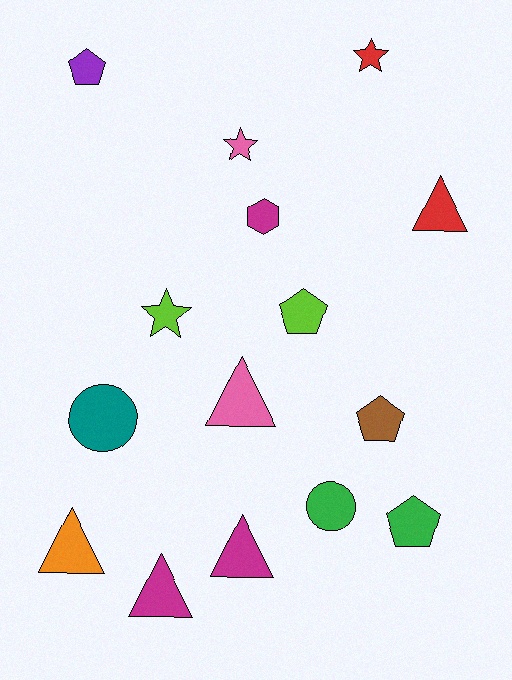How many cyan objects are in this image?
There are no cyan objects.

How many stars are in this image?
There are 3 stars.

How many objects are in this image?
There are 15 objects.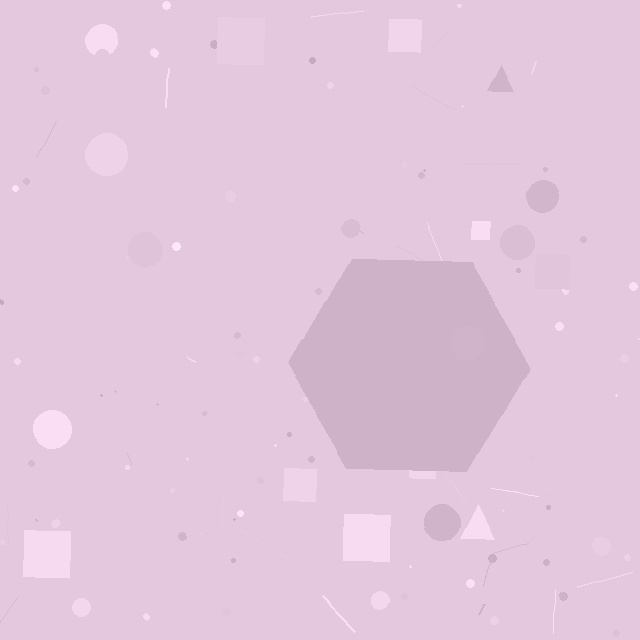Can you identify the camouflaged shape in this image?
The camouflaged shape is a hexagon.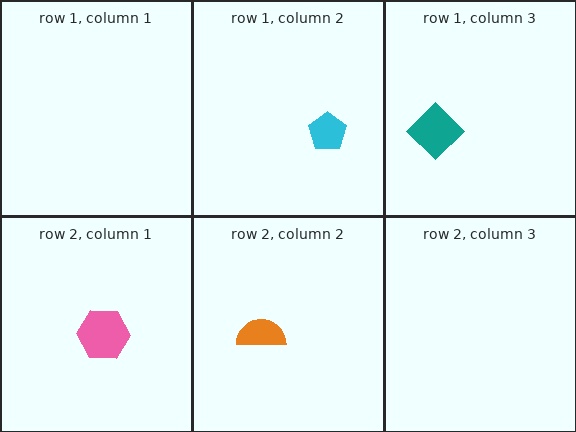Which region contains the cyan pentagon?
The row 1, column 2 region.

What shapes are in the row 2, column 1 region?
The pink hexagon.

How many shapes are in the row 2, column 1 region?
1.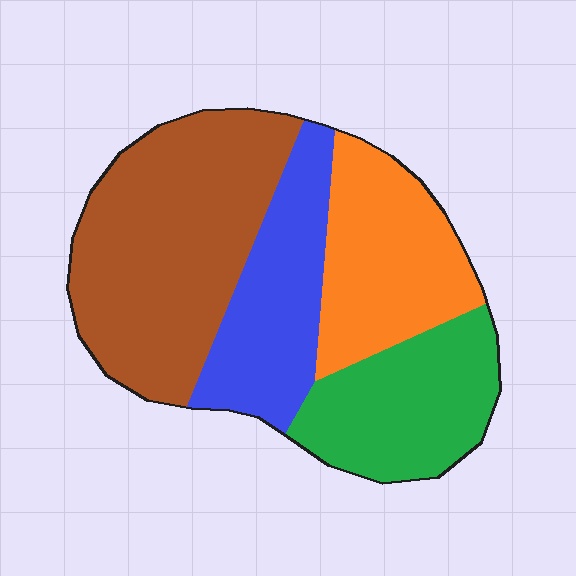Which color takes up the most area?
Brown, at roughly 40%.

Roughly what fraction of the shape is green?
Green takes up less than a quarter of the shape.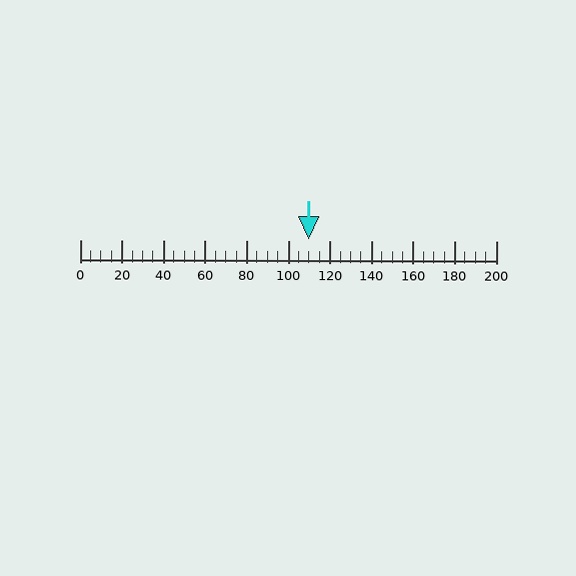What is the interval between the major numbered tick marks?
The major tick marks are spaced 20 units apart.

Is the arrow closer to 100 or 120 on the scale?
The arrow is closer to 120.